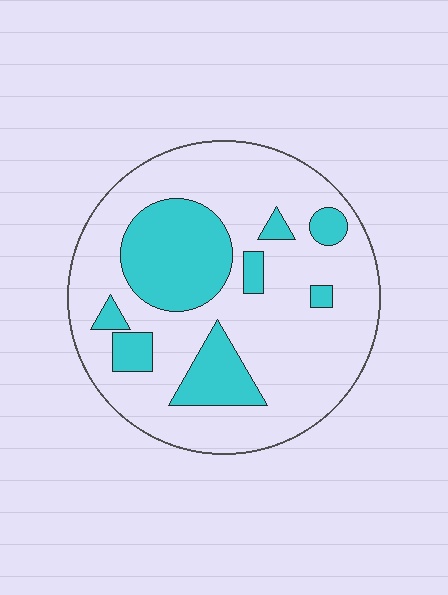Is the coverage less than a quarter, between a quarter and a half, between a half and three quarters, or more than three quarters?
Between a quarter and a half.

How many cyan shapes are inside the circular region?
8.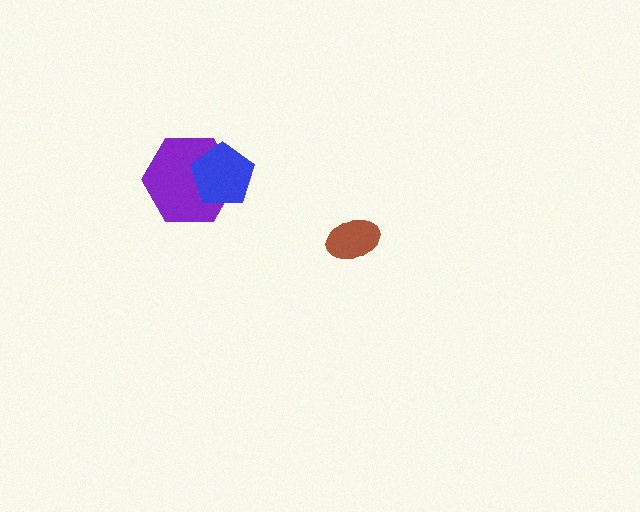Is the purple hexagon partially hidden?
Yes, it is partially covered by another shape.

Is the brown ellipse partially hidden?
No, no other shape covers it.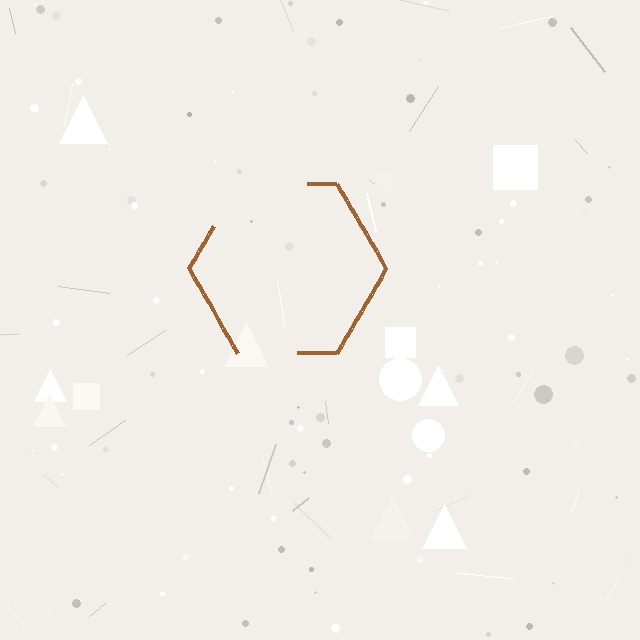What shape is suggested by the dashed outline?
The dashed outline suggests a hexagon.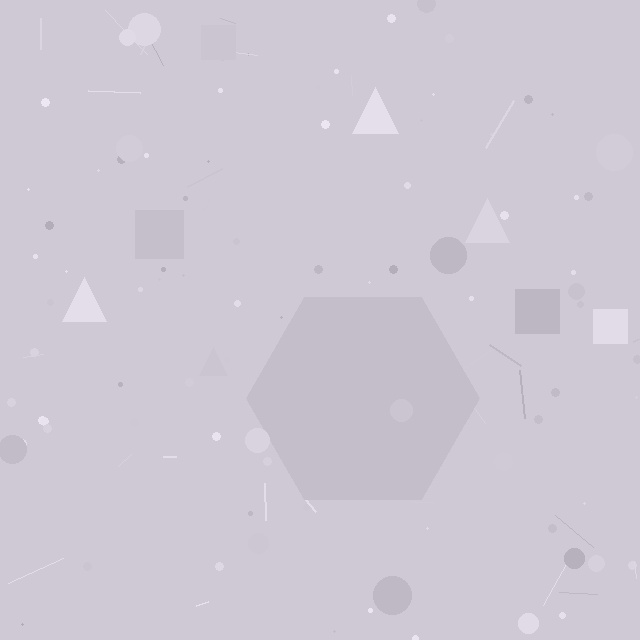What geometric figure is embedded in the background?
A hexagon is embedded in the background.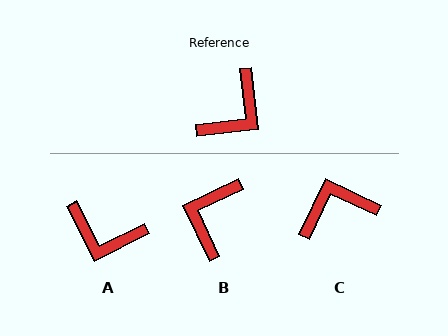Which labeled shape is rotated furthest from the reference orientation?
B, about 161 degrees away.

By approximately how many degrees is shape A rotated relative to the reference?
Approximately 70 degrees clockwise.